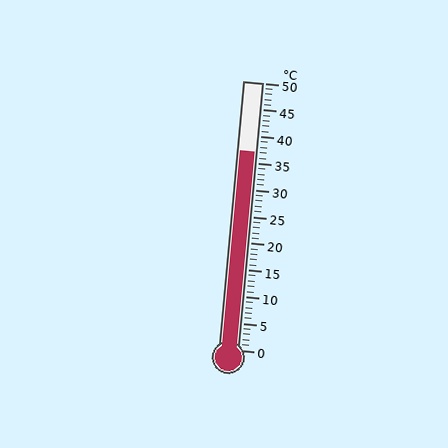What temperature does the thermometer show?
The thermometer shows approximately 37°C.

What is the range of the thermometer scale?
The thermometer scale ranges from 0°C to 50°C.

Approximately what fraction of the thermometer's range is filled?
The thermometer is filled to approximately 75% of its range.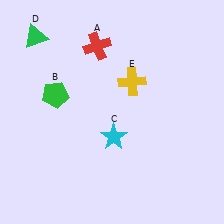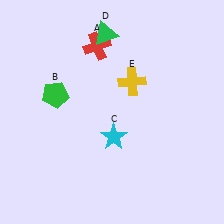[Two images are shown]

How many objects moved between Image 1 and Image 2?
1 object moved between the two images.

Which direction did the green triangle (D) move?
The green triangle (D) moved right.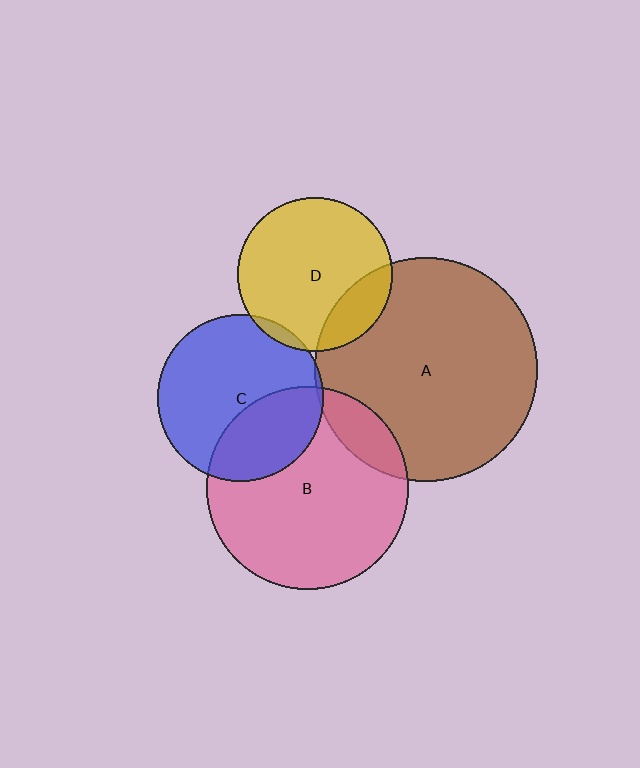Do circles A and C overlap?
Yes.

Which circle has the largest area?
Circle A (brown).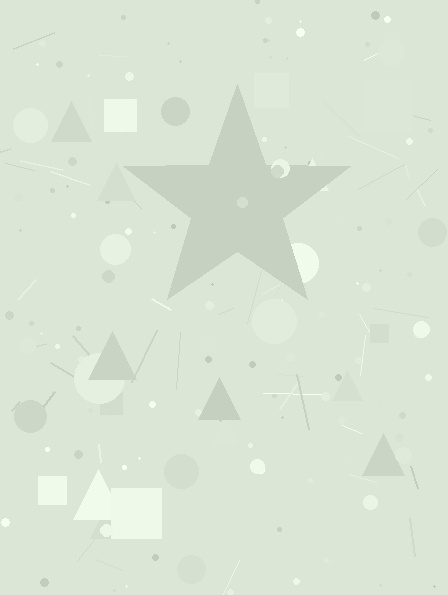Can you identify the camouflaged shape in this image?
The camouflaged shape is a star.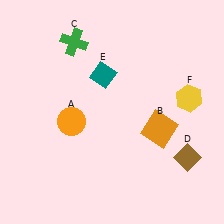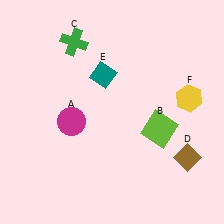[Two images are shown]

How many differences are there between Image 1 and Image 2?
There are 2 differences between the two images.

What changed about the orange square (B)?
In Image 1, B is orange. In Image 2, it changed to lime.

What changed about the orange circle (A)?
In Image 1, A is orange. In Image 2, it changed to magenta.